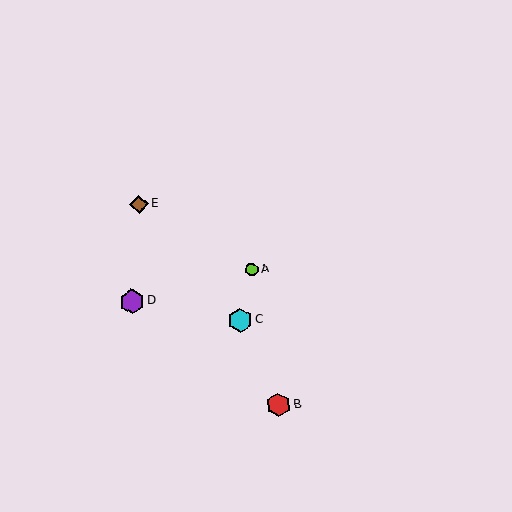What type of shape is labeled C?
Shape C is a cyan hexagon.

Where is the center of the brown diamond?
The center of the brown diamond is at (139, 204).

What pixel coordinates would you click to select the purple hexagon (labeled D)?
Click at (132, 301) to select the purple hexagon D.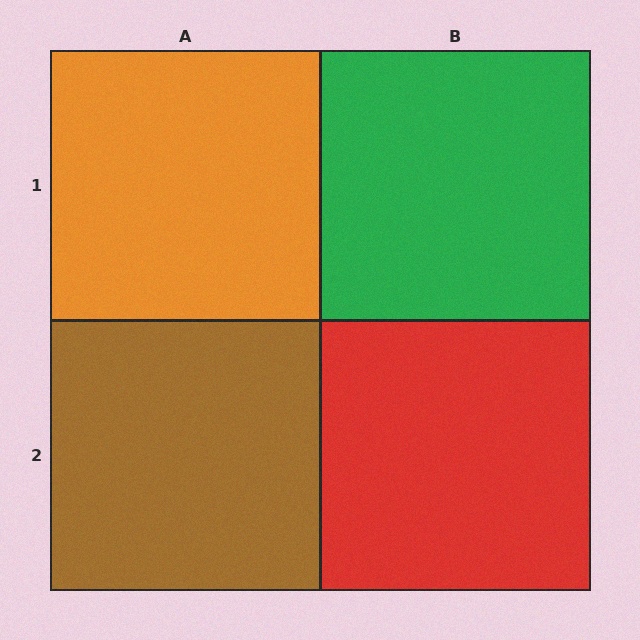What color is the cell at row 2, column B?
Red.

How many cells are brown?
1 cell is brown.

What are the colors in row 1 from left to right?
Orange, green.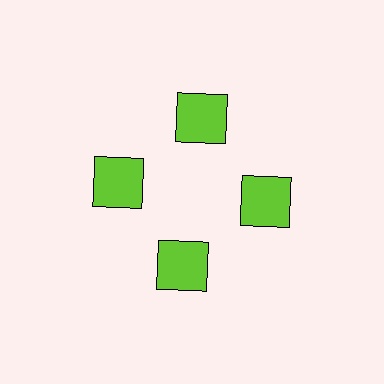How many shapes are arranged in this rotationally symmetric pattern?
There are 4 shapes, arranged in 4 groups of 1.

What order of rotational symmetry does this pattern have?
This pattern has 4-fold rotational symmetry.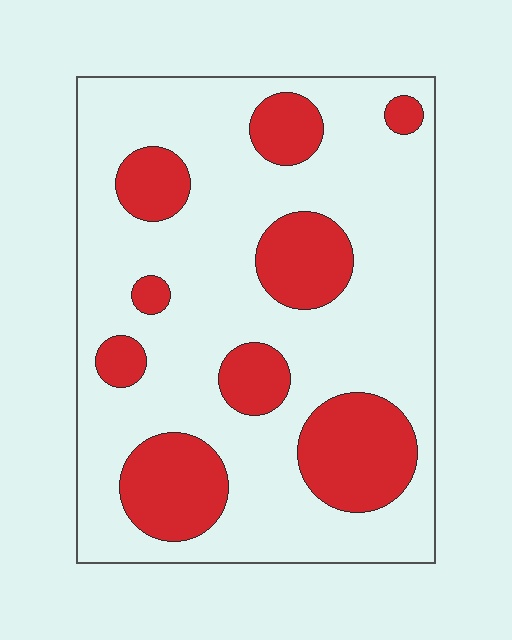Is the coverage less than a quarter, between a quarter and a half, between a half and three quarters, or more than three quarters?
Between a quarter and a half.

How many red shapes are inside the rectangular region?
9.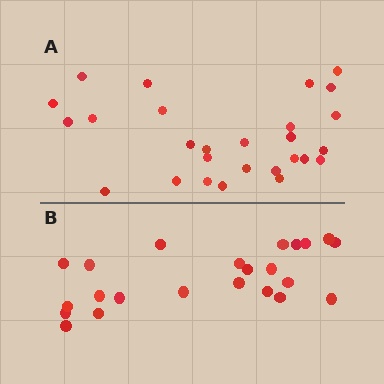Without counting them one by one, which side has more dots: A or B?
Region A (the top region) has more dots.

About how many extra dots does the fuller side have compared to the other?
Region A has about 4 more dots than region B.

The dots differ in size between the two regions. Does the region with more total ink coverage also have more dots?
No. Region B has more total ink coverage because its dots are larger, but region A actually contains more individual dots. Total area can be misleading — the number of items is what matters here.